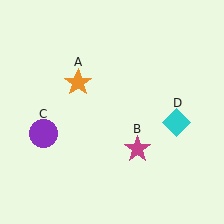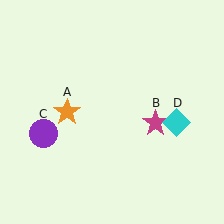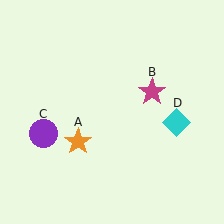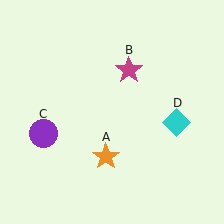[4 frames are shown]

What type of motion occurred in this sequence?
The orange star (object A), magenta star (object B) rotated counterclockwise around the center of the scene.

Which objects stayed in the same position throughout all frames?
Purple circle (object C) and cyan diamond (object D) remained stationary.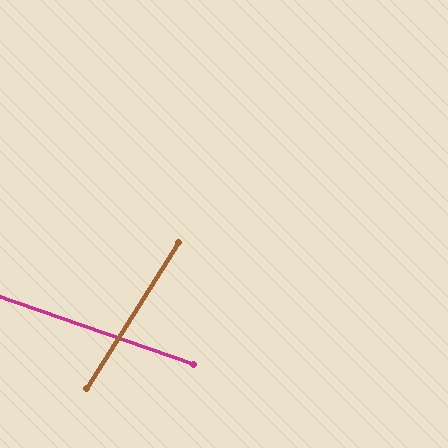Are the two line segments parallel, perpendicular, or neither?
Neither parallel nor perpendicular — they differ by about 77°.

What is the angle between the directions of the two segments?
Approximately 77 degrees.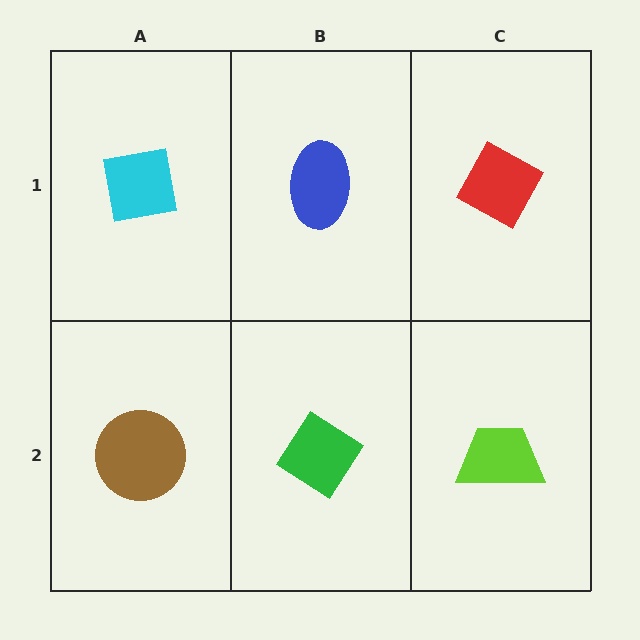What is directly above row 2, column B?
A blue ellipse.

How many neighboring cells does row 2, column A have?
2.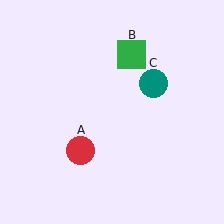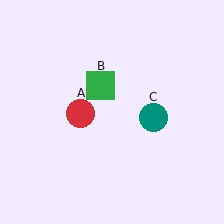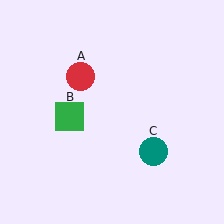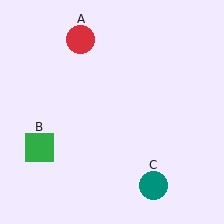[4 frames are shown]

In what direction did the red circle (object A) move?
The red circle (object A) moved up.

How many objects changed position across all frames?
3 objects changed position: red circle (object A), green square (object B), teal circle (object C).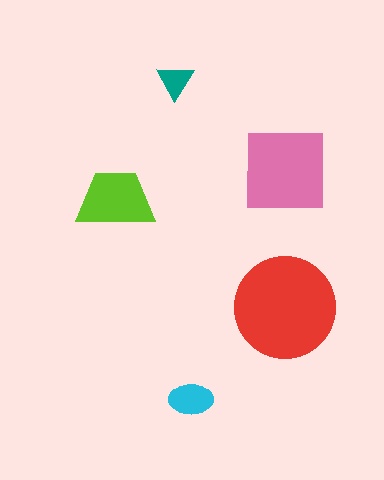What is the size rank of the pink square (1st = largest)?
2nd.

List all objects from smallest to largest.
The teal triangle, the cyan ellipse, the lime trapezoid, the pink square, the red circle.